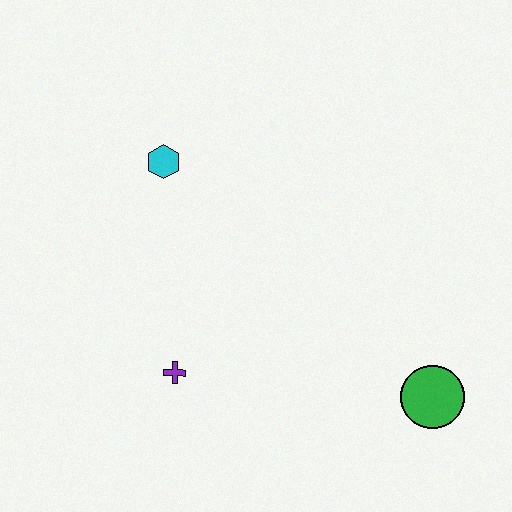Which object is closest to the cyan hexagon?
The purple cross is closest to the cyan hexagon.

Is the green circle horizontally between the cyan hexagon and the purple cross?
No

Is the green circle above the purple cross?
No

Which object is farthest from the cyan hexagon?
The green circle is farthest from the cyan hexagon.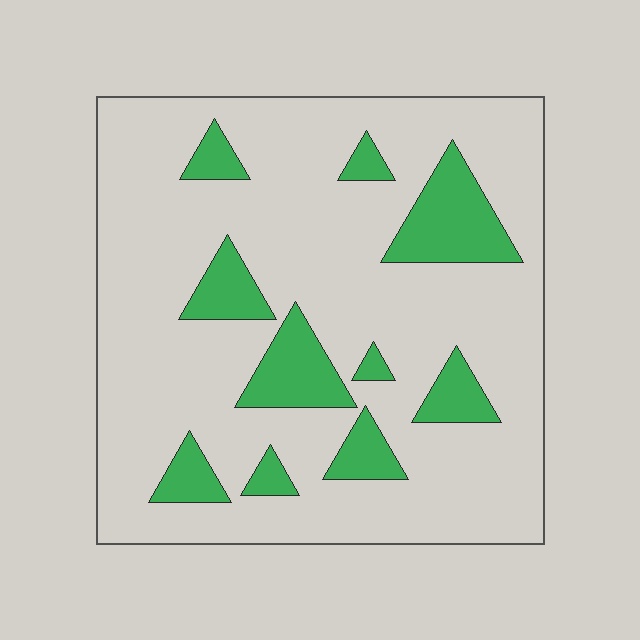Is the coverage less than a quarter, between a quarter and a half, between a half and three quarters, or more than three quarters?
Less than a quarter.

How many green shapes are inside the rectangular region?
10.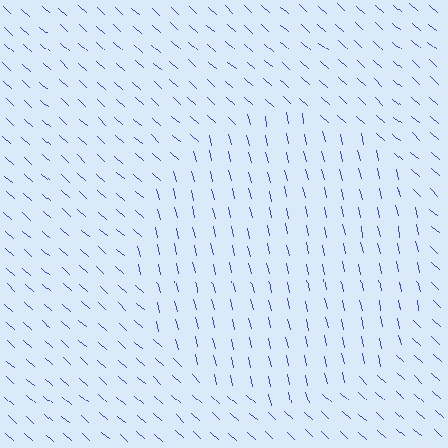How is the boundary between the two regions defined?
The boundary is defined purely by a change in line orientation (approximately 35 degrees difference). All lines are the same color and thickness.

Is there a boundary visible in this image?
Yes, there is a texture boundary formed by a change in line orientation.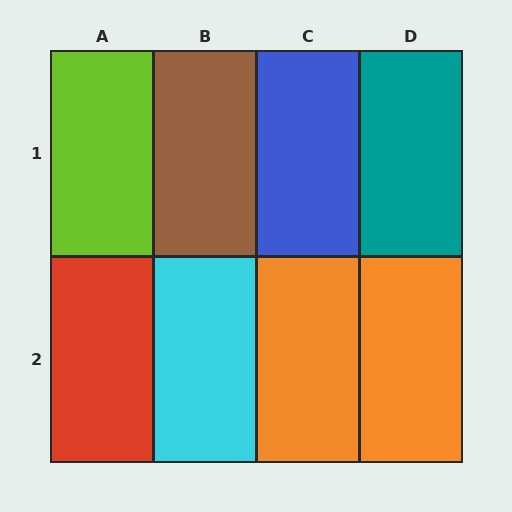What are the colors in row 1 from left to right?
Lime, brown, blue, teal.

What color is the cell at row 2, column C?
Orange.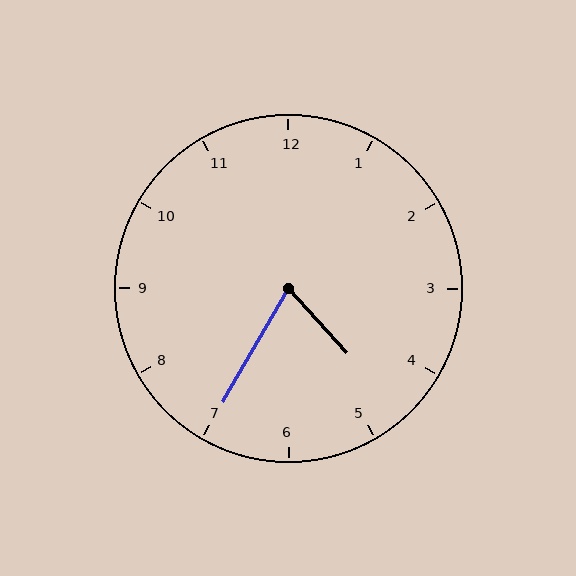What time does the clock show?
4:35.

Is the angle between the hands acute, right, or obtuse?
It is acute.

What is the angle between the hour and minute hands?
Approximately 72 degrees.